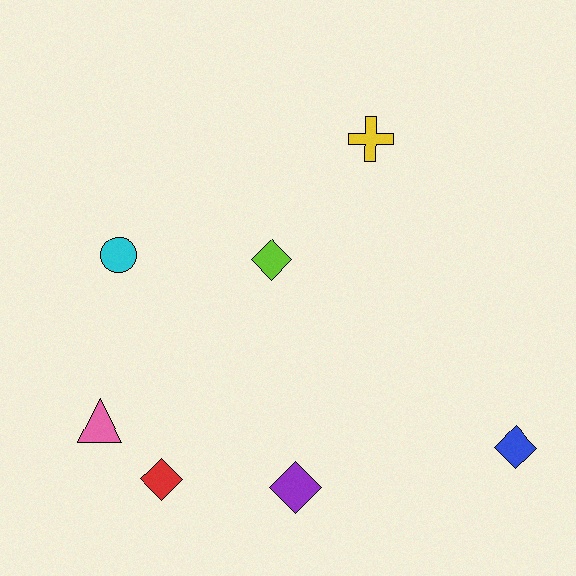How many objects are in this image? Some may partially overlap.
There are 7 objects.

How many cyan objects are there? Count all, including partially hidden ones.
There is 1 cyan object.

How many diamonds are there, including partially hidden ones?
There are 4 diamonds.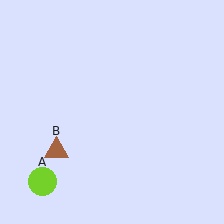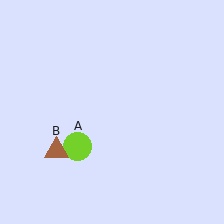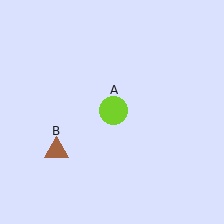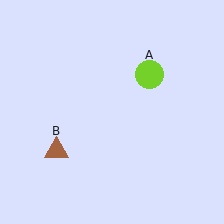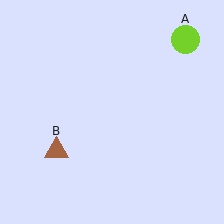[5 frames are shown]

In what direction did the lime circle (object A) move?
The lime circle (object A) moved up and to the right.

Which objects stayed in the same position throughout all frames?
Brown triangle (object B) remained stationary.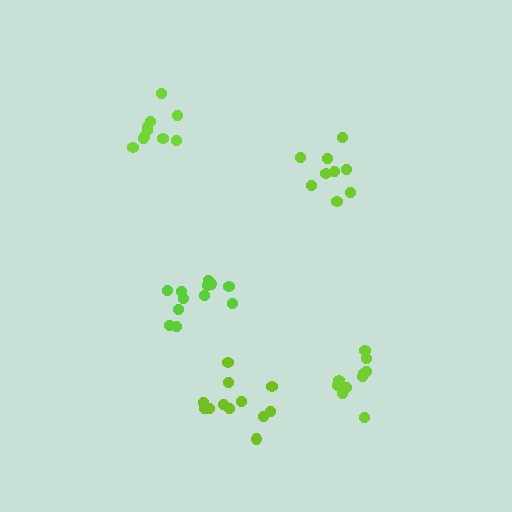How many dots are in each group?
Group 1: 12 dots, Group 2: 12 dots, Group 3: 10 dots, Group 4: 9 dots, Group 5: 10 dots (53 total).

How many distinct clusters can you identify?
There are 5 distinct clusters.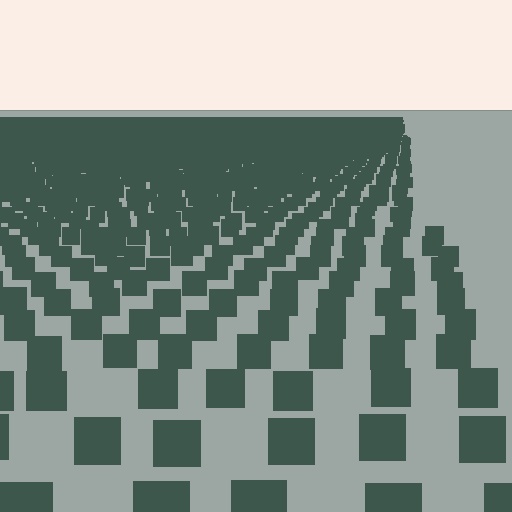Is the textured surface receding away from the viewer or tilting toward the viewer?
The surface is receding away from the viewer. Texture elements get smaller and denser toward the top.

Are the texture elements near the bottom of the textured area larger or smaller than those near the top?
Larger. Near the bottom, elements are closer to the viewer and appear at a bigger on-screen size.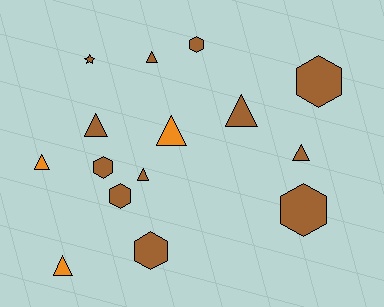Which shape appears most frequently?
Triangle, with 8 objects.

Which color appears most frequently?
Brown, with 12 objects.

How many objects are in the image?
There are 15 objects.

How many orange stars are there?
There are no orange stars.